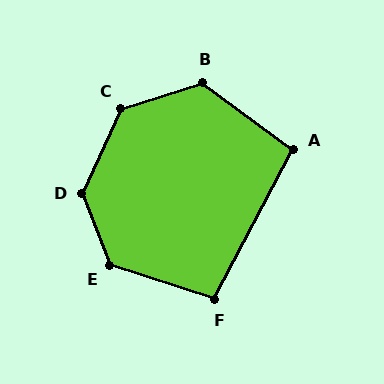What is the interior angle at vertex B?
Approximately 126 degrees (obtuse).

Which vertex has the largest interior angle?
D, at approximately 135 degrees.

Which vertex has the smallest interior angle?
A, at approximately 99 degrees.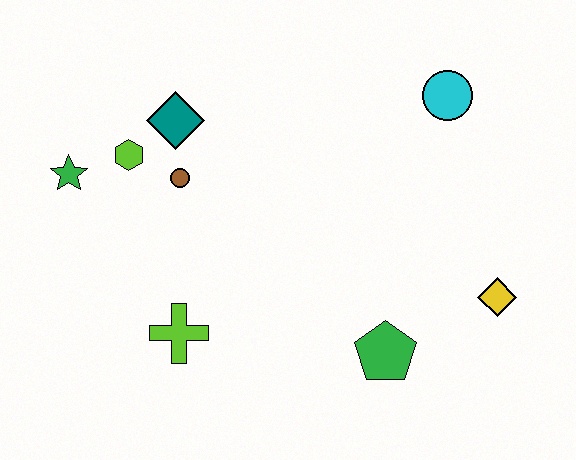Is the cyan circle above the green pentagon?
Yes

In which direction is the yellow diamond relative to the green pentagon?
The yellow diamond is to the right of the green pentagon.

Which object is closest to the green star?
The lime hexagon is closest to the green star.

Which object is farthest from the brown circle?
The yellow diamond is farthest from the brown circle.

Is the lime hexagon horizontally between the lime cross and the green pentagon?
No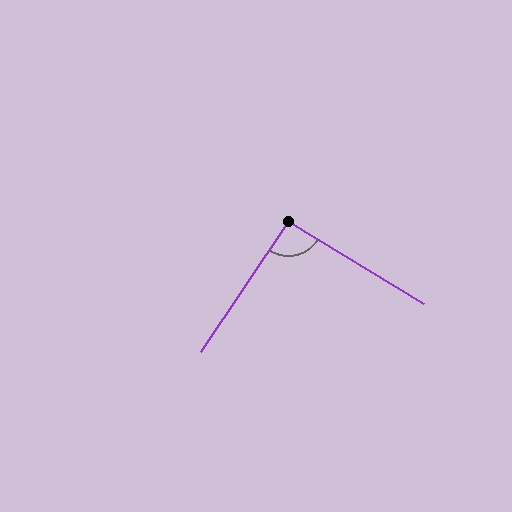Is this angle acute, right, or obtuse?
It is approximately a right angle.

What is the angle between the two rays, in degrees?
Approximately 92 degrees.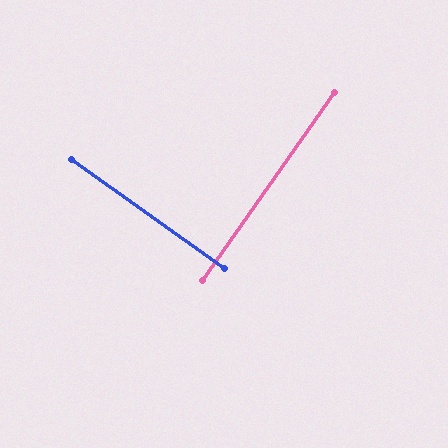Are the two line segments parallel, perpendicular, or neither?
Perpendicular — they meet at approximately 89°.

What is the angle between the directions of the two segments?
Approximately 89 degrees.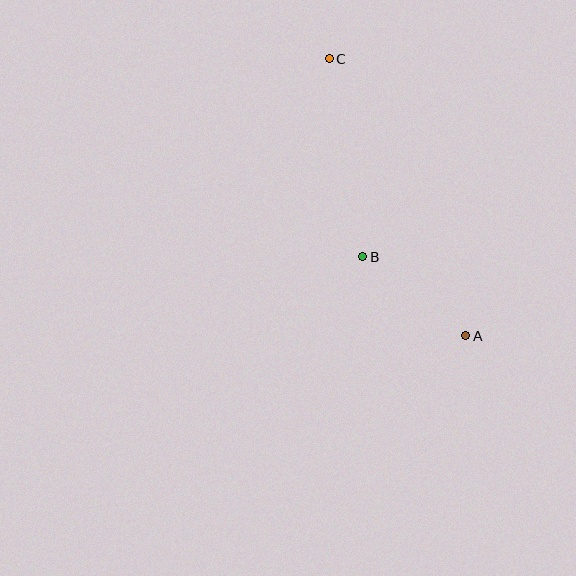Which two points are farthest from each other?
Points A and C are farthest from each other.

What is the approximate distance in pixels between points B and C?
The distance between B and C is approximately 201 pixels.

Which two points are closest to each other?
Points A and B are closest to each other.